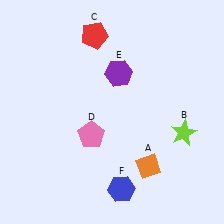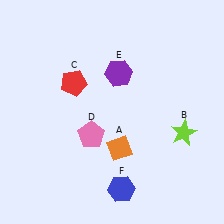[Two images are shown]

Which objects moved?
The objects that moved are: the orange diamond (A), the red pentagon (C).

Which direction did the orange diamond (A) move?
The orange diamond (A) moved left.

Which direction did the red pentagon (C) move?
The red pentagon (C) moved down.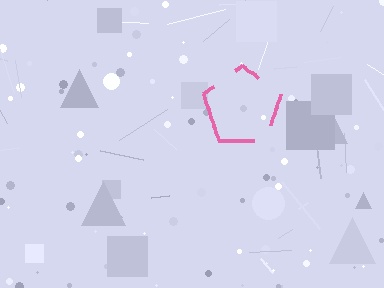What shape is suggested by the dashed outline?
The dashed outline suggests a pentagon.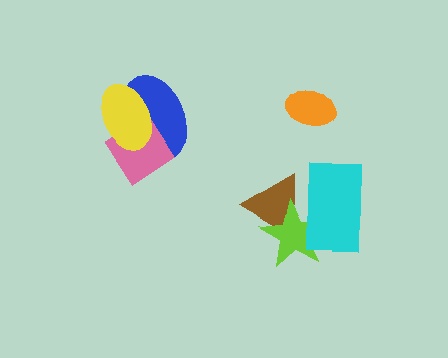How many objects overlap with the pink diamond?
2 objects overlap with the pink diamond.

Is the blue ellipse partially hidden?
Yes, it is partially covered by another shape.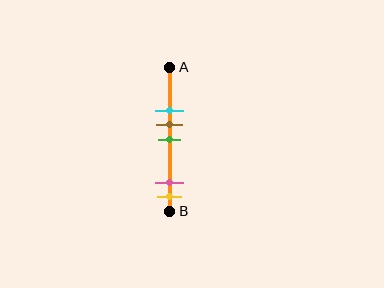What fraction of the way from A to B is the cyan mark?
The cyan mark is approximately 30% (0.3) of the way from A to B.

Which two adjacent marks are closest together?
The brown and green marks are the closest adjacent pair.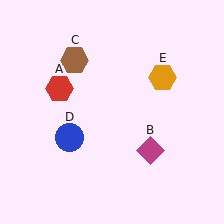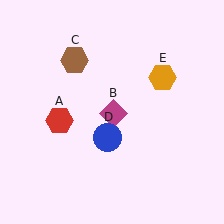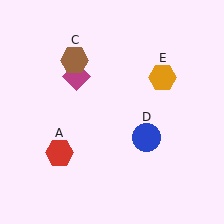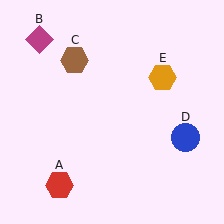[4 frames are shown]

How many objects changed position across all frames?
3 objects changed position: red hexagon (object A), magenta diamond (object B), blue circle (object D).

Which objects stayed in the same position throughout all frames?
Brown hexagon (object C) and orange hexagon (object E) remained stationary.